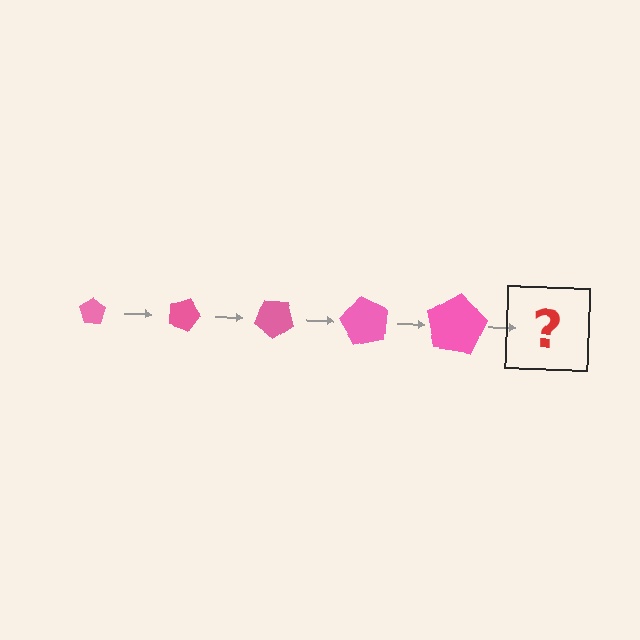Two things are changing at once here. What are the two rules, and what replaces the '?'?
The two rules are that the pentagon grows larger each step and it rotates 20 degrees each step. The '?' should be a pentagon, larger than the previous one and rotated 100 degrees from the start.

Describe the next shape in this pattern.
It should be a pentagon, larger than the previous one and rotated 100 degrees from the start.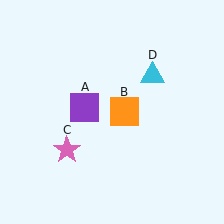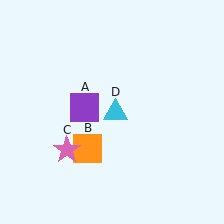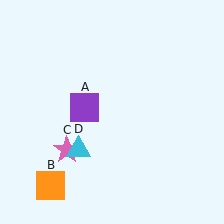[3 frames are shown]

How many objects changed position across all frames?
2 objects changed position: orange square (object B), cyan triangle (object D).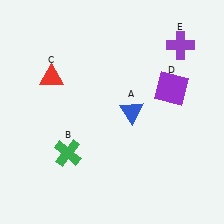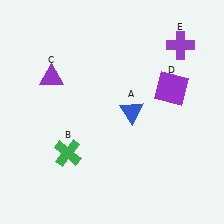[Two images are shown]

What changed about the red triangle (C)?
In Image 1, C is red. In Image 2, it changed to purple.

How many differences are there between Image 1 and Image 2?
There is 1 difference between the two images.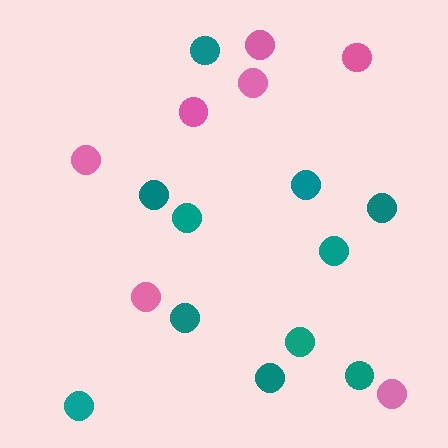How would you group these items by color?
There are 2 groups: one group of teal circles (11) and one group of pink circles (7).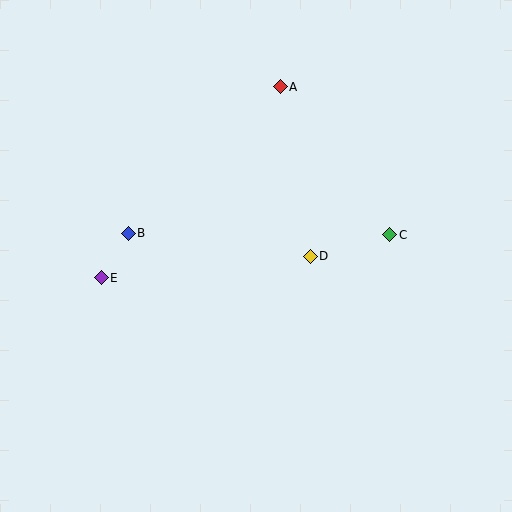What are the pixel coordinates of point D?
Point D is at (310, 256).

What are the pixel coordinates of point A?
Point A is at (280, 87).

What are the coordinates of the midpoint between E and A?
The midpoint between E and A is at (191, 182).